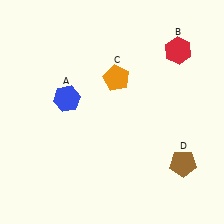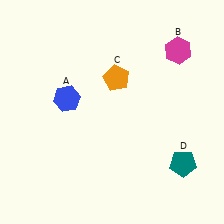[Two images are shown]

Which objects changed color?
B changed from red to magenta. D changed from brown to teal.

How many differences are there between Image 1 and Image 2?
There are 2 differences between the two images.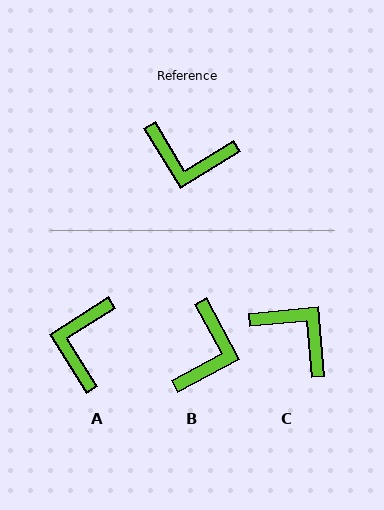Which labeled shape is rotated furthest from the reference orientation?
C, about 154 degrees away.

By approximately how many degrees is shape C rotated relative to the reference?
Approximately 154 degrees counter-clockwise.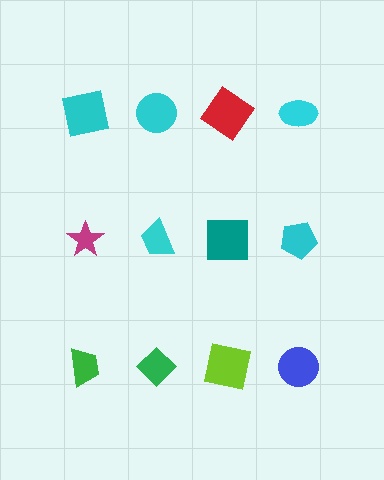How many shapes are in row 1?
4 shapes.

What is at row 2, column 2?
A cyan trapezoid.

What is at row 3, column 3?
A lime square.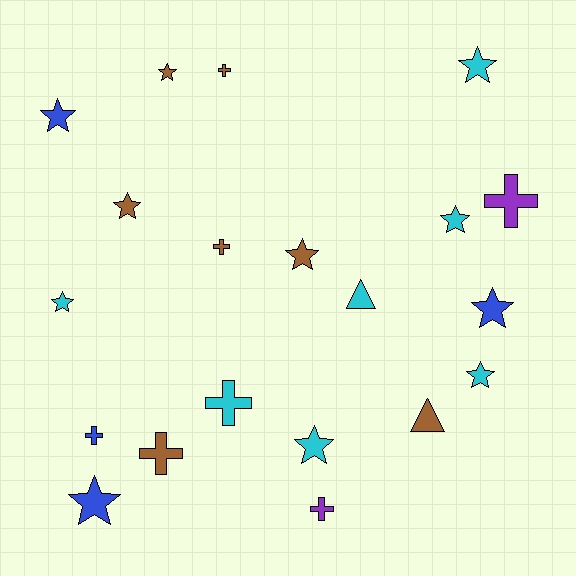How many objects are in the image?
There are 20 objects.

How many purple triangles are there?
There are no purple triangles.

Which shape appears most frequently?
Star, with 11 objects.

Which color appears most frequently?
Brown, with 7 objects.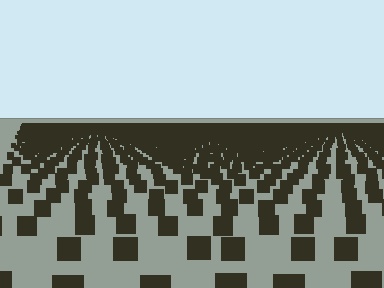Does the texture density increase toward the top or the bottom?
Density increases toward the top.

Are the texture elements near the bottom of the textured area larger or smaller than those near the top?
Larger. Near the bottom, elements are closer to the viewer and appear at a bigger on-screen size.